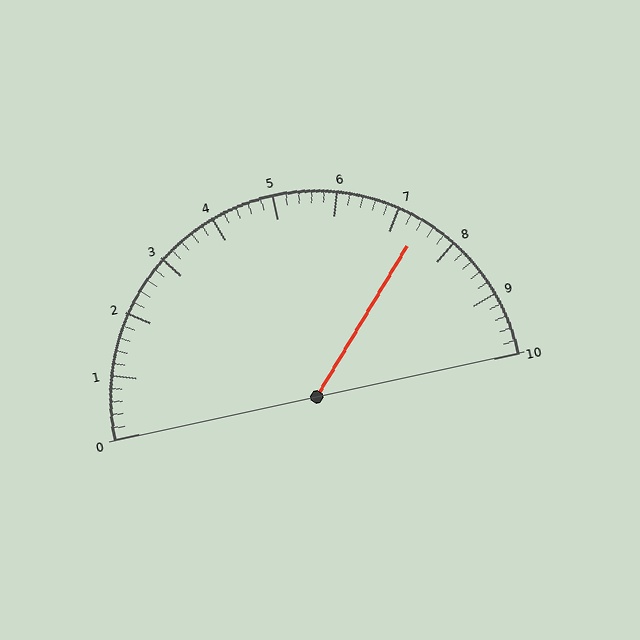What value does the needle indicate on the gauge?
The needle indicates approximately 7.4.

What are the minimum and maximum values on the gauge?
The gauge ranges from 0 to 10.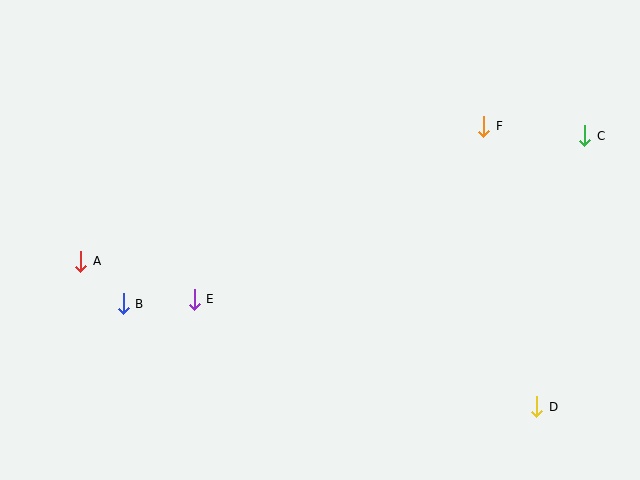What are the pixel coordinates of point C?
Point C is at (585, 136).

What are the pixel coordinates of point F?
Point F is at (484, 126).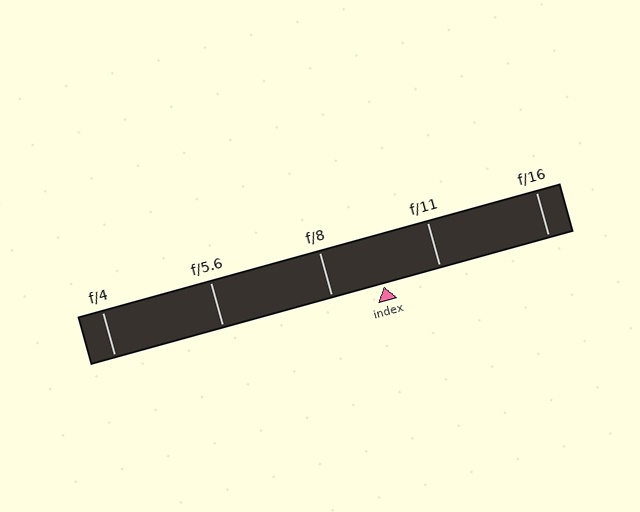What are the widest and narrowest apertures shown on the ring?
The widest aperture shown is f/4 and the narrowest is f/16.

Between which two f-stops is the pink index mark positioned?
The index mark is between f/8 and f/11.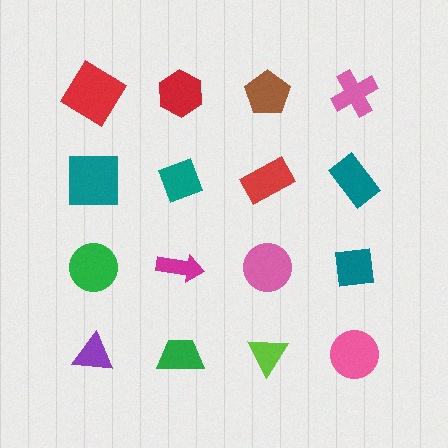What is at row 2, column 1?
A teal square.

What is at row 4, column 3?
A lime triangle.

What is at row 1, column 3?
A brown pentagon.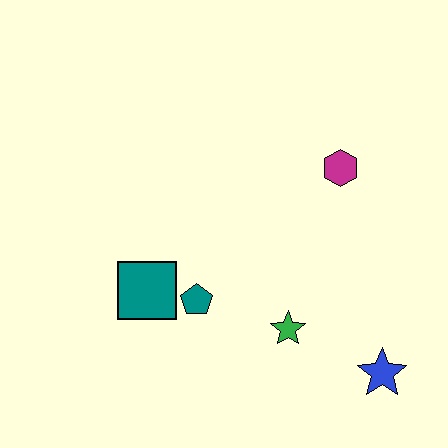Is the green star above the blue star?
Yes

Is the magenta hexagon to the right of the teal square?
Yes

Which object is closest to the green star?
The teal pentagon is closest to the green star.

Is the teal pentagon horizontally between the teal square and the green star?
Yes